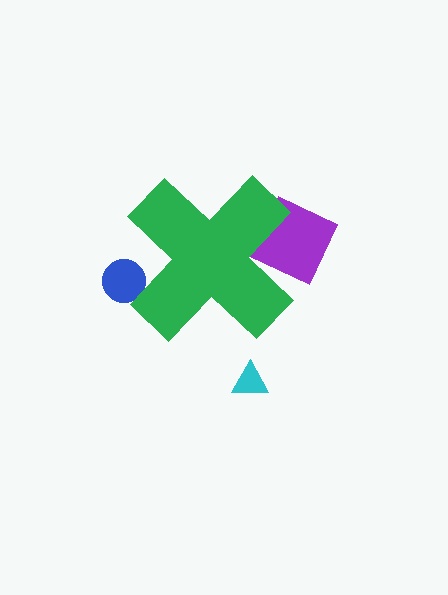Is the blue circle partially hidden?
Yes, the blue circle is partially hidden behind the green cross.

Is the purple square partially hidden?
Yes, the purple square is partially hidden behind the green cross.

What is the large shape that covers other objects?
A green cross.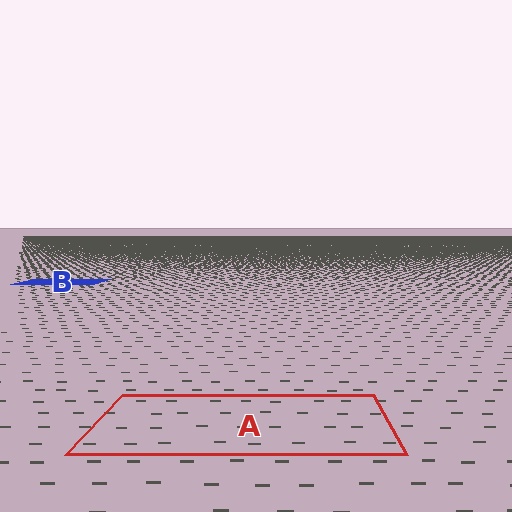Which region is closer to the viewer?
Region A is closer. The texture elements there are larger and more spread out.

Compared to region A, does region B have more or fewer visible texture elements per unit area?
Region B has more texture elements per unit area — they are packed more densely because it is farther away.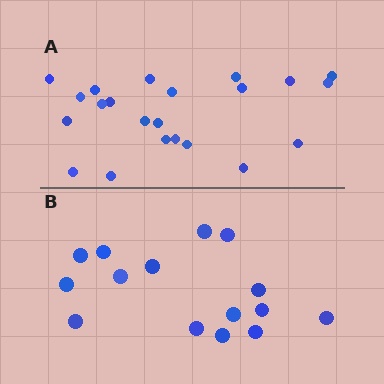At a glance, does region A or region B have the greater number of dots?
Region A (the top region) has more dots.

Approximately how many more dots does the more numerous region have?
Region A has roughly 8 or so more dots than region B.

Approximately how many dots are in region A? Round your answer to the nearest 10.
About 20 dots. (The exact count is 22, which rounds to 20.)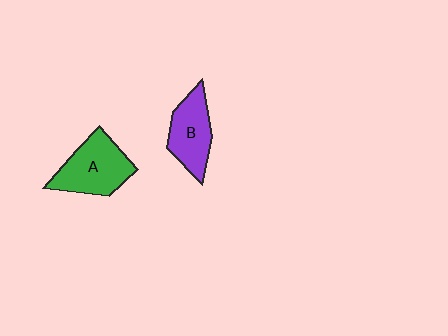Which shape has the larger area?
Shape A (green).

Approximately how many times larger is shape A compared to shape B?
Approximately 1.2 times.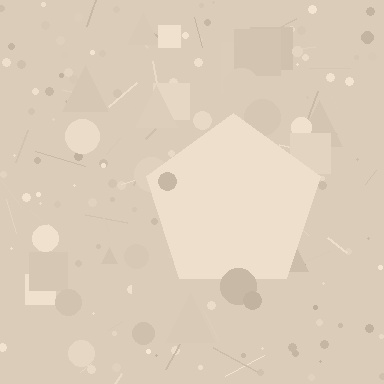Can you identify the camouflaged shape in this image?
The camouflaged shape is a pentagon.